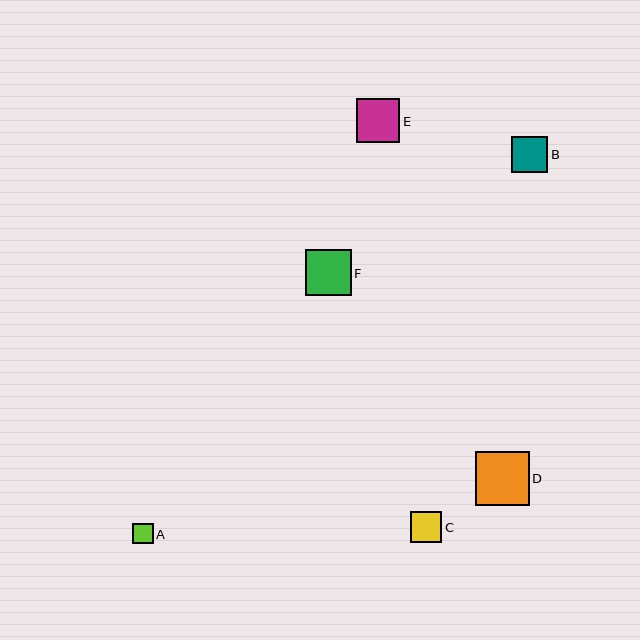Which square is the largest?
Square D is the largest with a size of approximately 54 pixels.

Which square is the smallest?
Square A is the smallest with a size of approximately 21 pixels.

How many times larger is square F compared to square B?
Square F is approximately 1.3 times the size of square B.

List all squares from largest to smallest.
From largest to smallest: D, F, E, B, C, A.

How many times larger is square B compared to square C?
Square B is approximately 1.2 times the size of square C.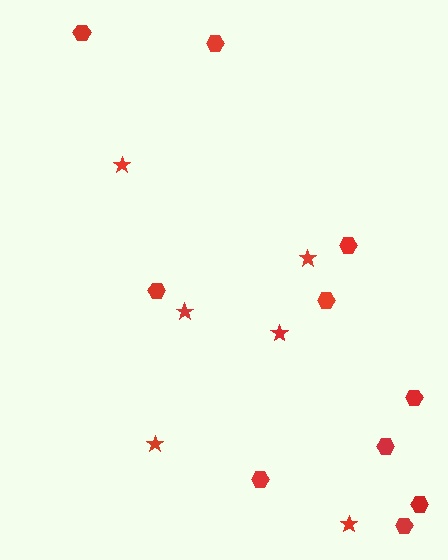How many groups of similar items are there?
There are 2 groups: one group of stars (6) and one group of hexagons (10).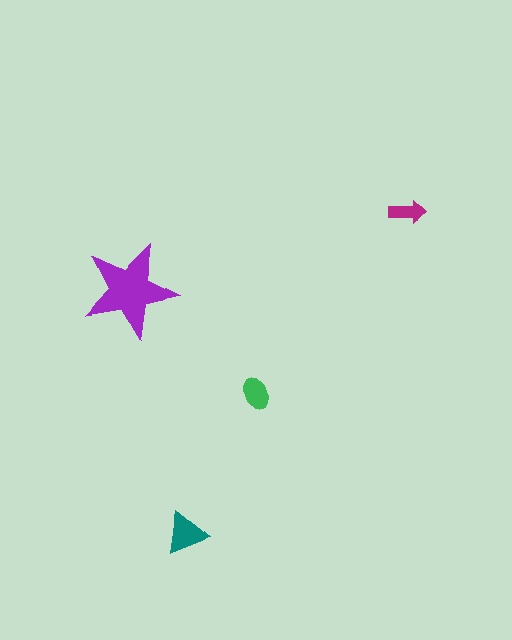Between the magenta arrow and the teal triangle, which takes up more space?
The teal triangle.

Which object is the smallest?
The magenta arrow.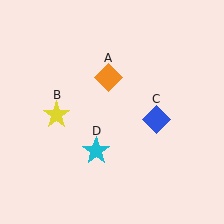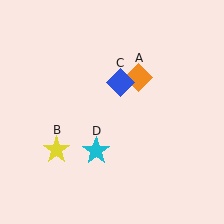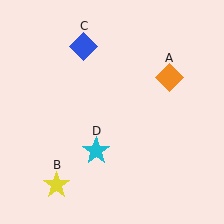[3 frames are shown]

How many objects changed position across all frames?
3 objects changed position: orange diamond (object A), yellow star (object B), blue diamond (object C).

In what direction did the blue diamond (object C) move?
The blue diamond (object C) moved up and to the left.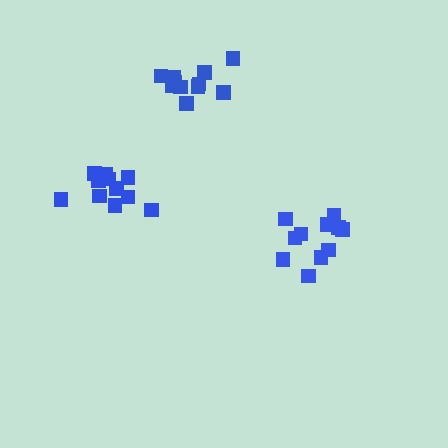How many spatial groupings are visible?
There are 3 spatial groupings.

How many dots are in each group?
Group 1: 11 dots, Group 2: 11 dots, Group 3: 12 dots (34 total).